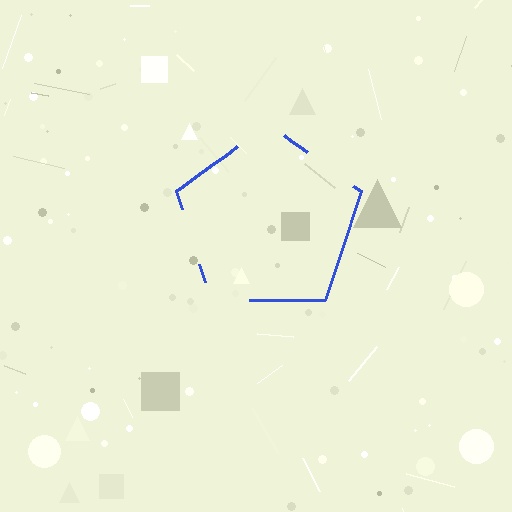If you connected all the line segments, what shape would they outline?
They would outline a pentagon.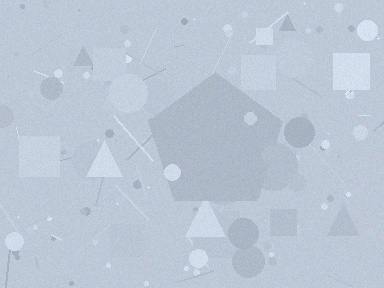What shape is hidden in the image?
A pentagon is hidden in the image.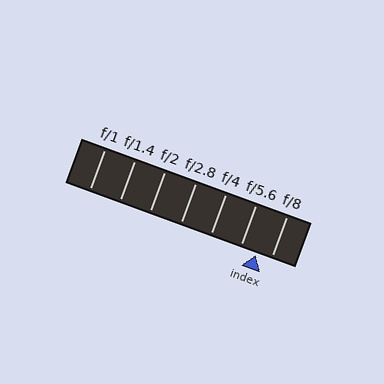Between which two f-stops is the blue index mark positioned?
The index mark is between f/5.6 and f/8.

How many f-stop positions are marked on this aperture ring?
There are 7 f-stop positions marked.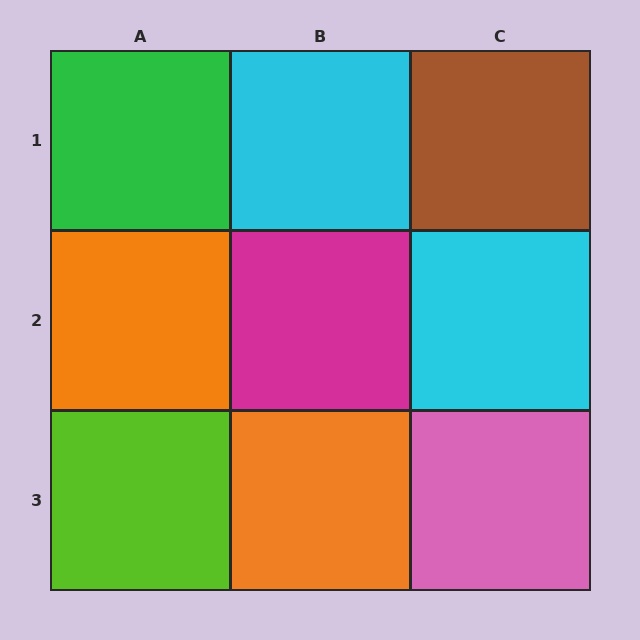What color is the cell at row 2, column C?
Cyan.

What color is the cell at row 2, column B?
Magenta.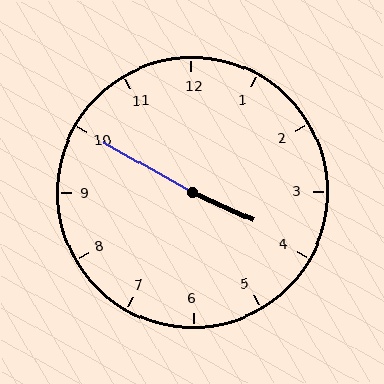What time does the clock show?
3:50.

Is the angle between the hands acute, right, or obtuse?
It is obtuse.